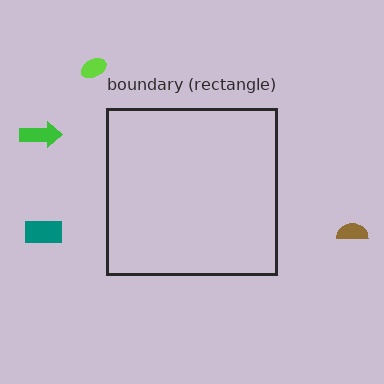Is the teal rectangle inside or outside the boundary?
Outside.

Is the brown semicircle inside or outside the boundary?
Outside.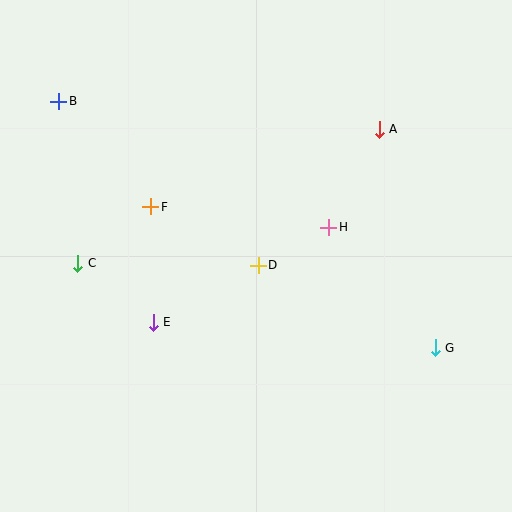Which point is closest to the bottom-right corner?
Point G is closest to the bottom-right corner.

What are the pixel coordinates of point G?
Point G is at (435, 348).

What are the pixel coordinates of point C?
Point C is at (78, 263).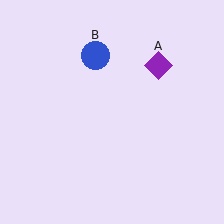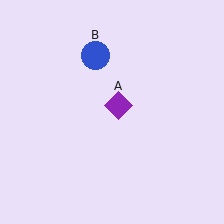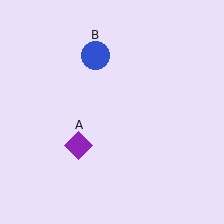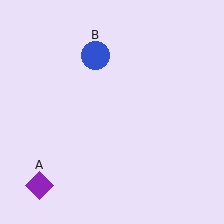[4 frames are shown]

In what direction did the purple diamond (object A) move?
The purple diamond (object A) moved down and to the left.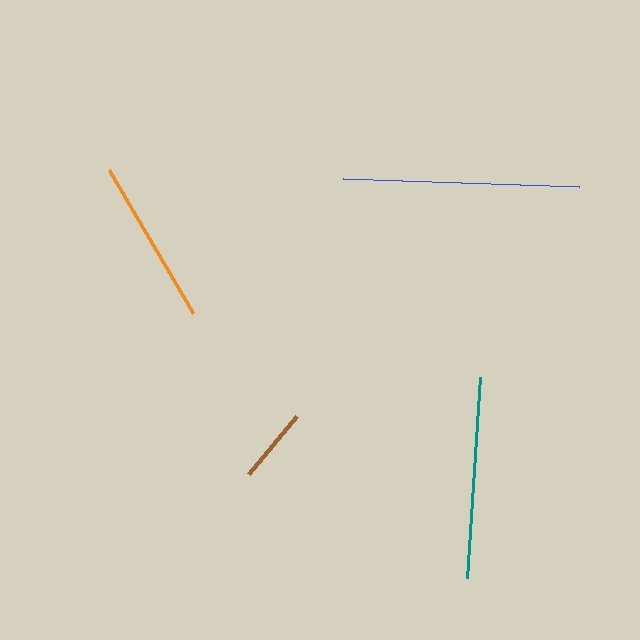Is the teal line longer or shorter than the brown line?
The teal line is longer than the brown line.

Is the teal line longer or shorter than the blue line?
The blue line is longer than the teal line.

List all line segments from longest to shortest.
From longest to shortest: blue, teal, orange, brown.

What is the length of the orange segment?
The orange segment is approximately 166 pixels long.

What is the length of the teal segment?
The teal segment is approximately 202 pixels long.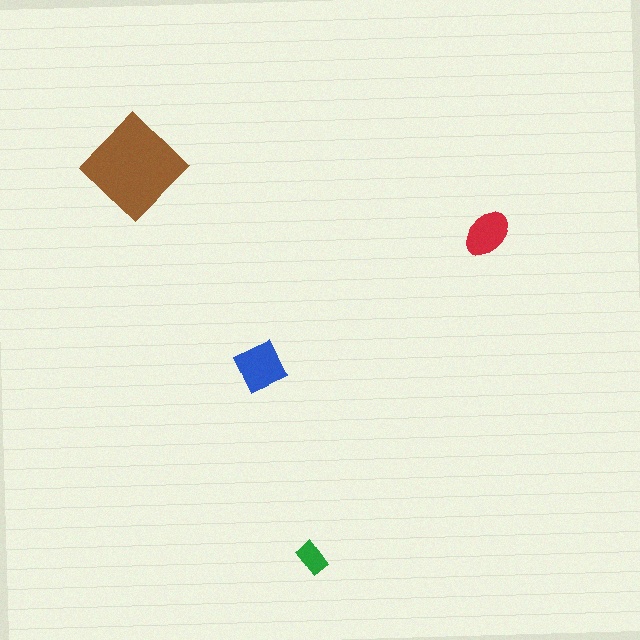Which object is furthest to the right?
The red ellipse is rightmost.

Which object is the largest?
The brown diamond.